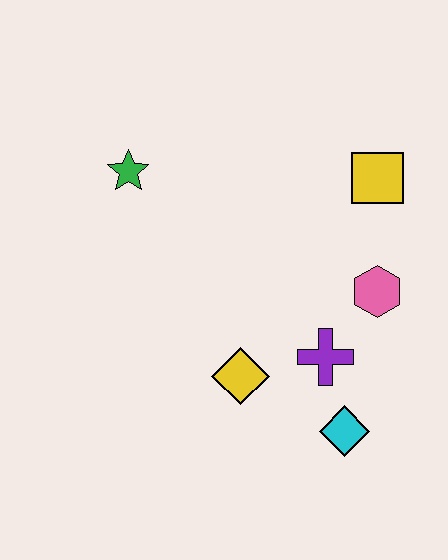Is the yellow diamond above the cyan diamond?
Yes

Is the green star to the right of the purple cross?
No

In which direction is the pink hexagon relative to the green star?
The pink hexagon is to the right of the green star.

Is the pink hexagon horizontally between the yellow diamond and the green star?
No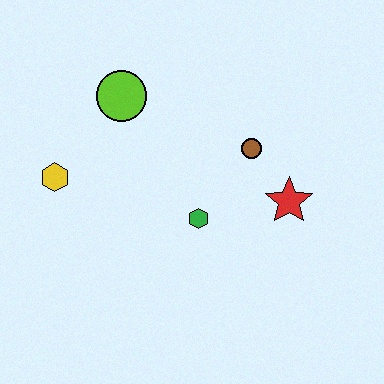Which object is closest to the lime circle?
The yellow hexagon is closest to the lime circle.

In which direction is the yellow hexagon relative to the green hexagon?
The yellow hexagon is to the left of the green hexagon.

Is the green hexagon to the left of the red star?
Yes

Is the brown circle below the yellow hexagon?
No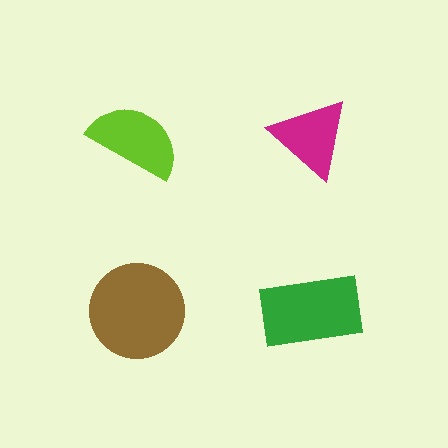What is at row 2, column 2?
A green rectangle.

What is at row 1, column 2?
A magenta triangle.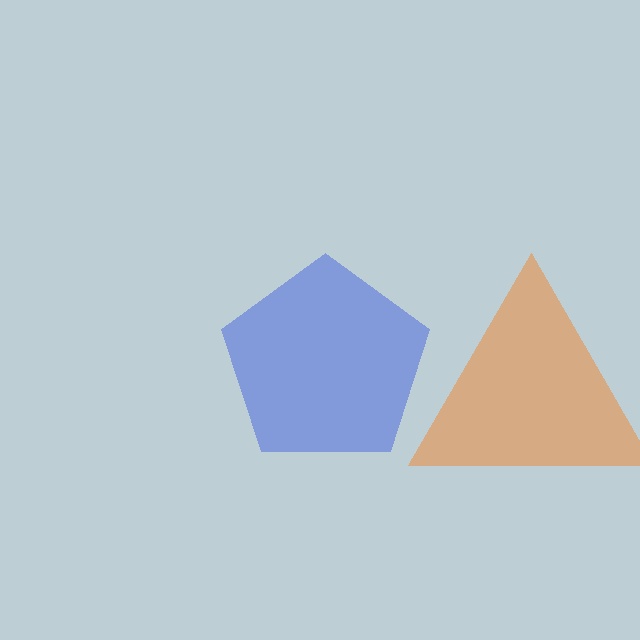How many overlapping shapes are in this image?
There are 2 overlapping shapes in the image.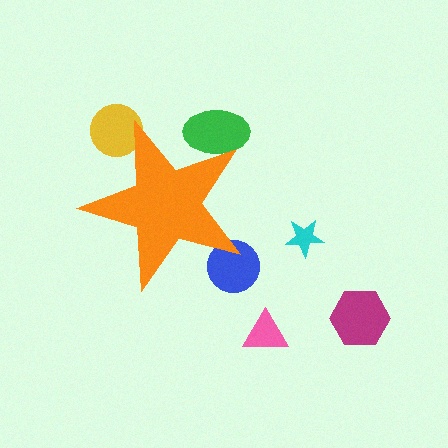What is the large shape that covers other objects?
An orange star.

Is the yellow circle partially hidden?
Yes, the yellow circle is partially hidden behind the orange star.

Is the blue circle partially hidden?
Yes, the blue circle is partially hidden behind the orange star.